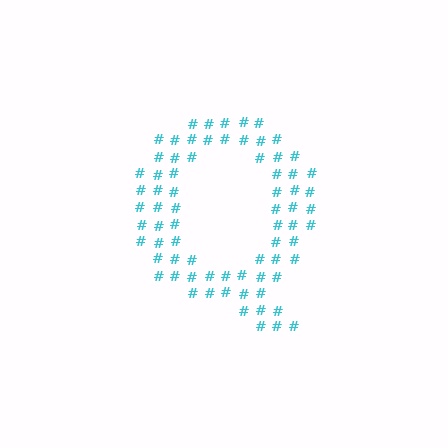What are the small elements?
The small elements are hash symbols.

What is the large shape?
The large shape is the letter Q.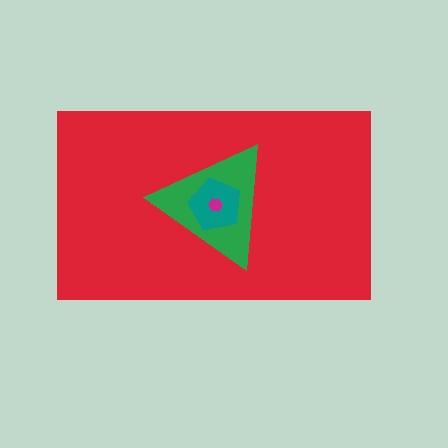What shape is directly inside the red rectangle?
The green triangle.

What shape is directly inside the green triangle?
The teal pentagon.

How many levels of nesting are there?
4.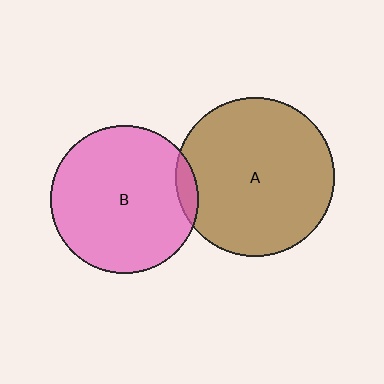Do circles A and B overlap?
Yes.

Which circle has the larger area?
Circle A (brown).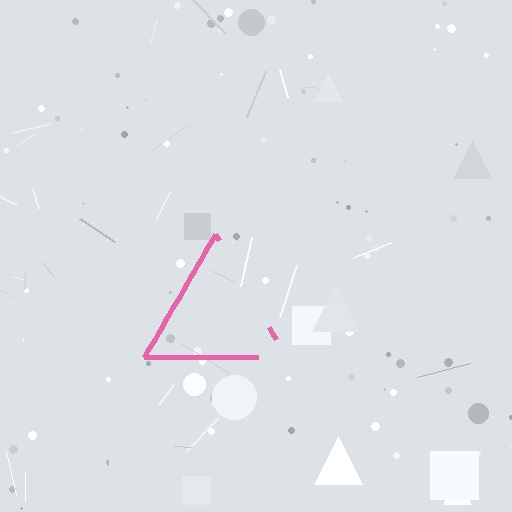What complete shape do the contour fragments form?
The contour fragments form a triangle.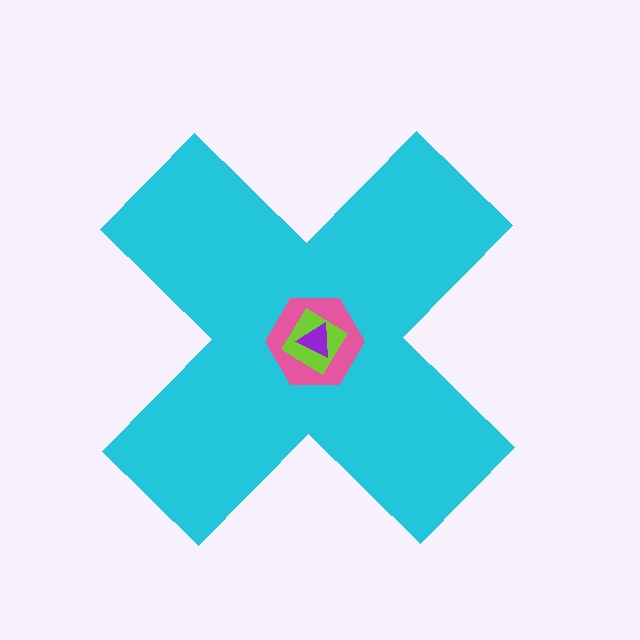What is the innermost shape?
The purple triangle.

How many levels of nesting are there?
4.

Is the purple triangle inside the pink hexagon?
Yes.